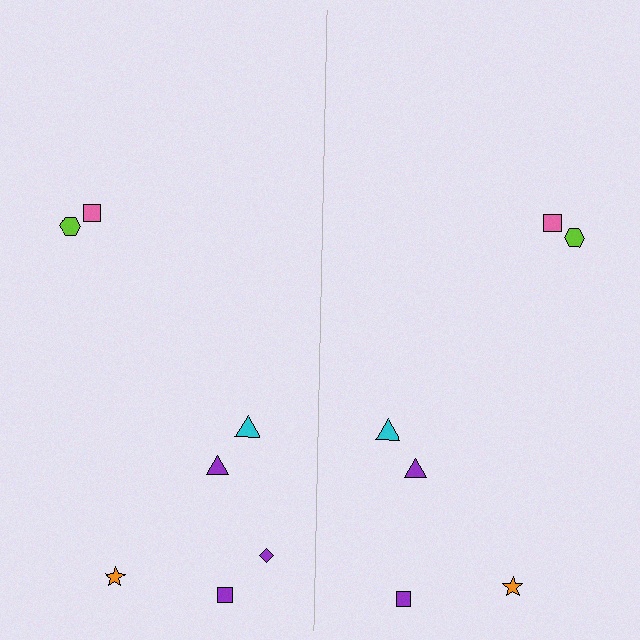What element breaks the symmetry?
A purple diamond is missing from the right side.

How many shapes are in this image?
There are 13 shapes in this image.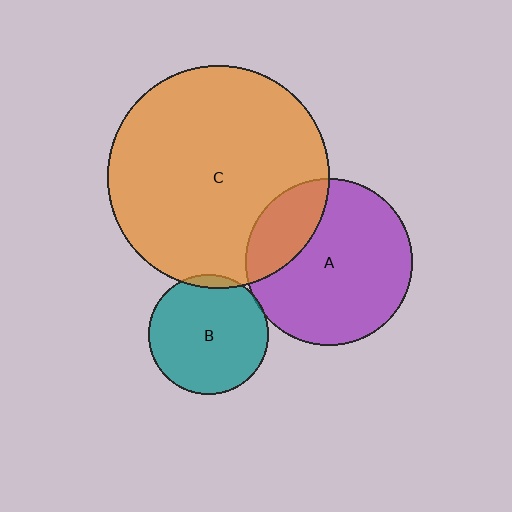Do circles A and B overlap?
Yes.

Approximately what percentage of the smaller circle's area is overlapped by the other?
Approximately 5%.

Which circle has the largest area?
Circle C (orange).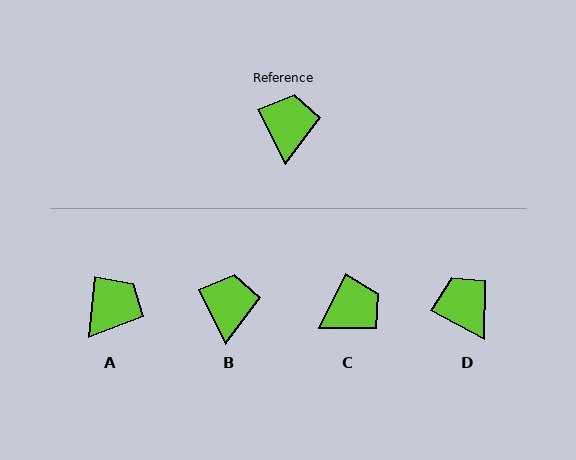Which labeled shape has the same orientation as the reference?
B.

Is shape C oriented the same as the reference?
No, it is off by about 53 degrees.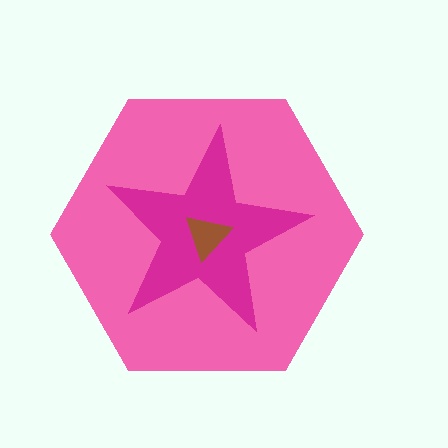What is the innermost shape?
The brown triangle.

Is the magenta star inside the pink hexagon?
Yes.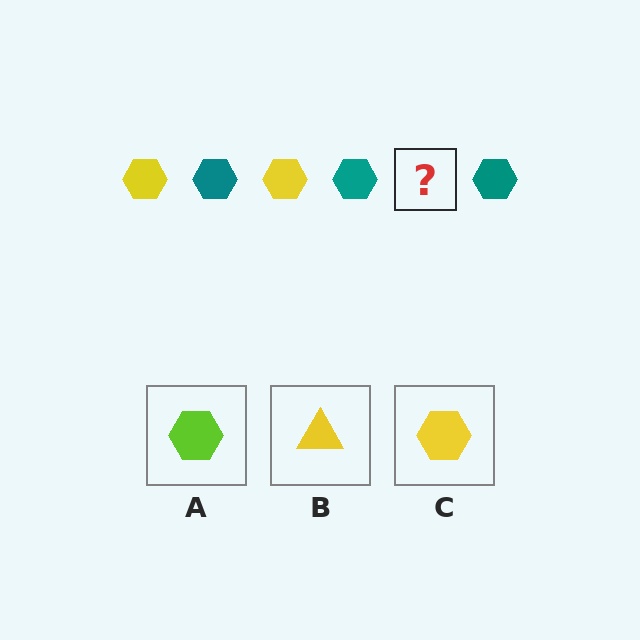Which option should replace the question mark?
Option C.